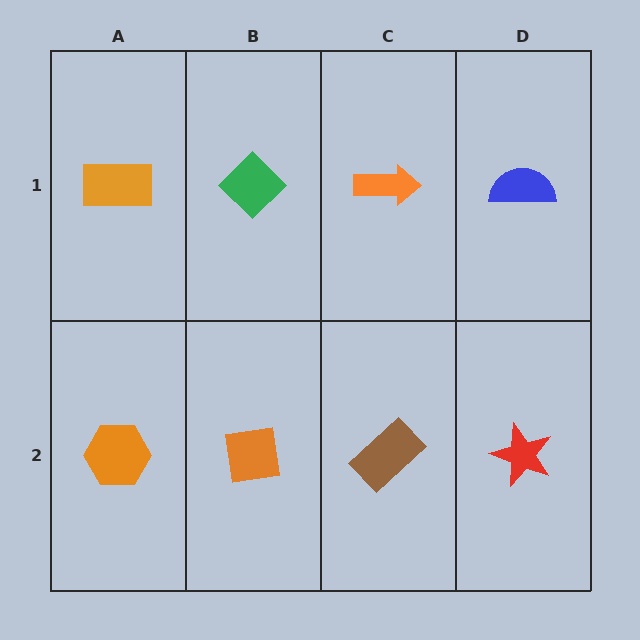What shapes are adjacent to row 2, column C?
An orange arrow (row 1, column C), an orange square (row 2, column B), a red star (row 2, column D).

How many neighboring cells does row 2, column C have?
3.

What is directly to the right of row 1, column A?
A green diamond.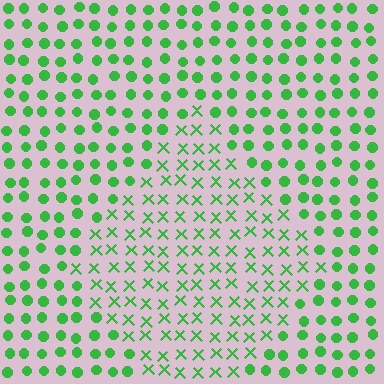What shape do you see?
I see a diamond.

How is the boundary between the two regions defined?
The boundary is defined by a change in element shape: X marks inside vs. circles outside. All elements share the same color and spacing.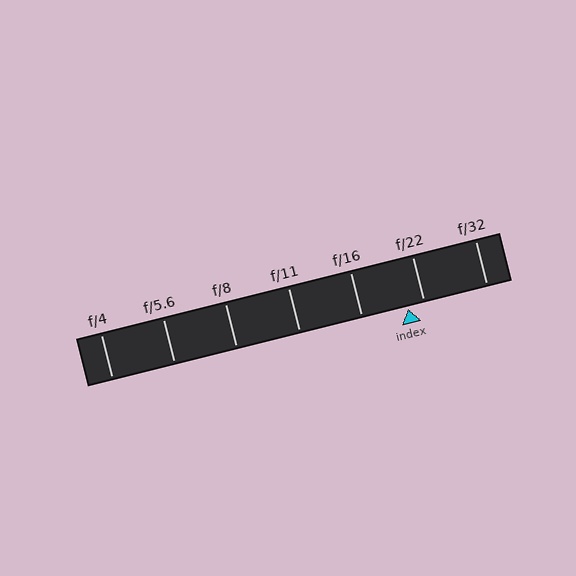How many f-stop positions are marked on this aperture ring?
There are 7 f-stop positions marked.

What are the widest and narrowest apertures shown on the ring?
The widest aperture shown is f/4 and the narrowest is f/32.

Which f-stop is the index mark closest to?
The index mark is closest to f/22.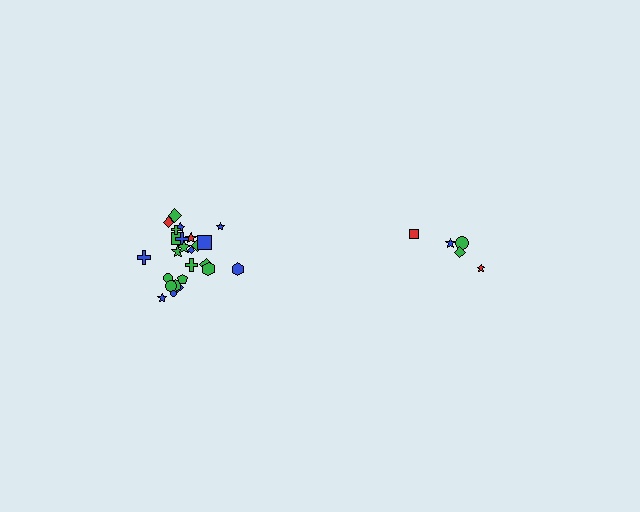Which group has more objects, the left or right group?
The left group.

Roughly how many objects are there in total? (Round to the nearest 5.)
Roughly 30 objects in total.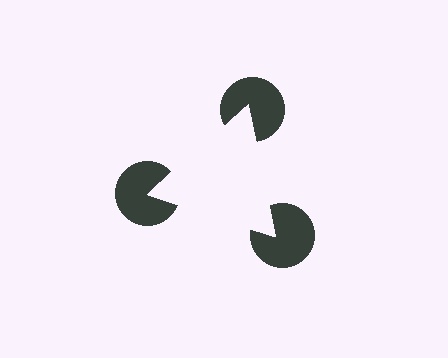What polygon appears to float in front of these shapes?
An illusory triangle — its edges are inferred from the aligned wedge cuts in the pac-man discs, not physically drawn.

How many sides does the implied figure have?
3 sides.